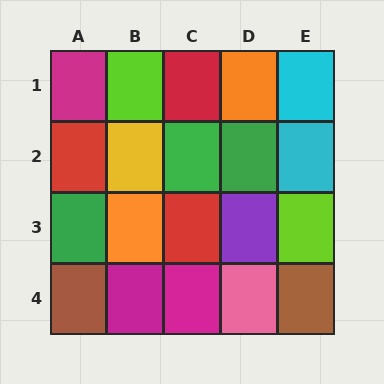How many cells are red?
3 cells are red.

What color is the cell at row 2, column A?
Red.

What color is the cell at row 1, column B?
Lime.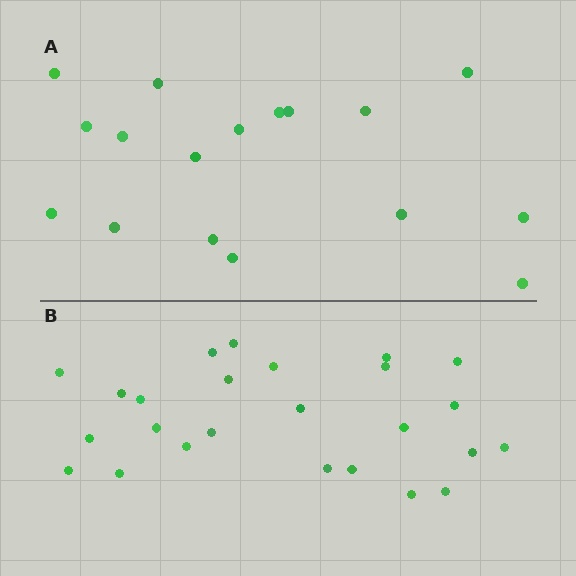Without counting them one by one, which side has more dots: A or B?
Region B (the bottom region) has more dots.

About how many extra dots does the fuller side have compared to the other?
Region B has roughly 8 or so more dots than region A.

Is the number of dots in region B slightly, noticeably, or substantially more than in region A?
Region B has substantially more. The ratio is roughly 1.5 to 1.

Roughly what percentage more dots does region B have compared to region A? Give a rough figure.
About 45% more.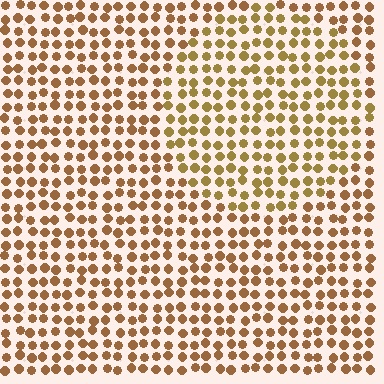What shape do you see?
I see a circle.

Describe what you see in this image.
The image is filled with small brown elements in a uniform arrangement. A circle-shaped region is visible where the elements are tinted to a slightly different hue, forming a subtle color boundary.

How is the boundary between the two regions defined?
The boundary is defined purely by a slight shift in hue (about 20 degrees). Spacing, size, and orientation are identical on both sides.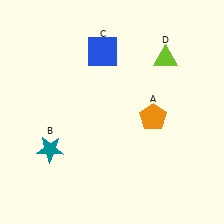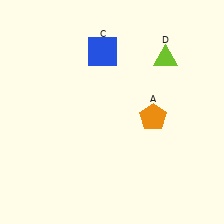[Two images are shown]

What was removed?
The teal star (B) was removed in Image 2.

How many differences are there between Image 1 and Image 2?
There is 1 difference between the two images.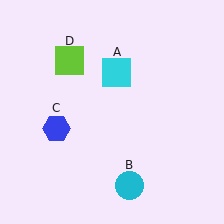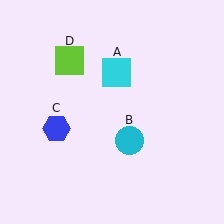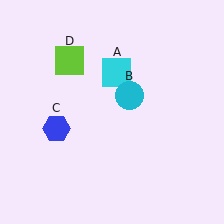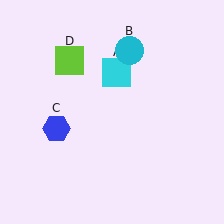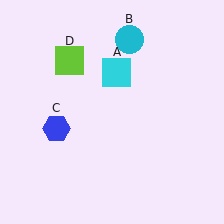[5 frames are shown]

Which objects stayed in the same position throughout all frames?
Cyan square (object A) and blue hexagon (object C) and lime square (object D) remained stationary.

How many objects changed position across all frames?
1 object changed position: cyan circle (object B).